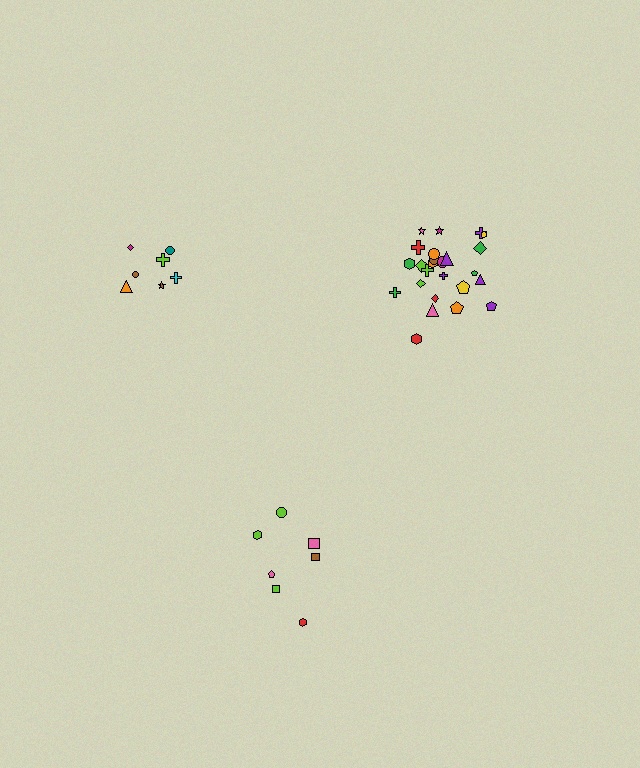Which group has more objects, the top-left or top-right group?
The top-right group.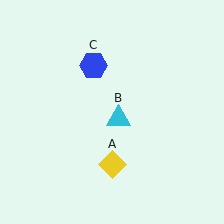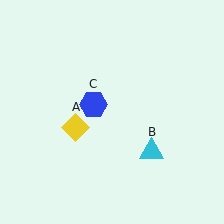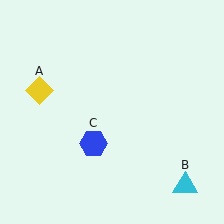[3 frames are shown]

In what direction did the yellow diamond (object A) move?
The yellow diamond (object A) moved up and to the left.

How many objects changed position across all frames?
3 objects changed position: yellow diamond (object A), cyan triangle (object B), blue hexagon (object C).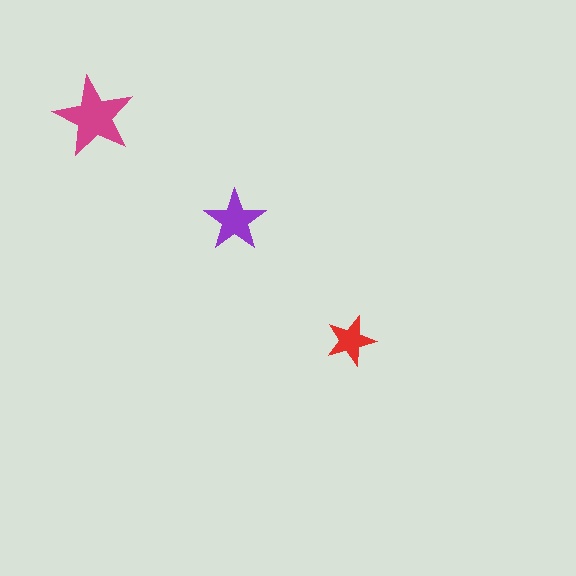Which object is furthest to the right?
The red star is rightmost.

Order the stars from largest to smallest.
the magenta one, the purple one, the red one.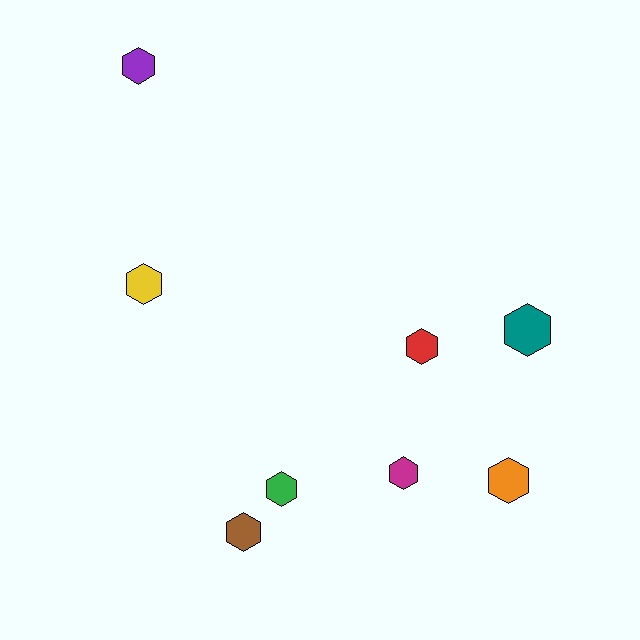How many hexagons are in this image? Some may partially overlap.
There are 8 hexagons.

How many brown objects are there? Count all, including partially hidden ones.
There is 1 brown object.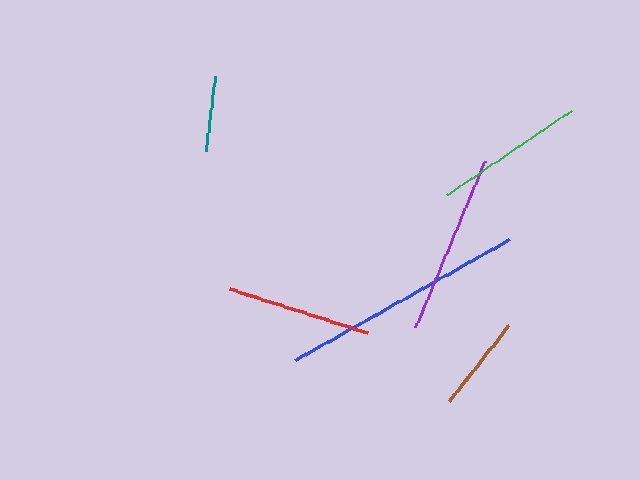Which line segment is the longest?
The blue line is the longest at approximately 246 pixels.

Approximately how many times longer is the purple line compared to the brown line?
The purple line is approximately 1.9 times the length of the brown line.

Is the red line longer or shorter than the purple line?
The purple line is longer than the red line.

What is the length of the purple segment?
The purple segment is approximately 180 pixels long.